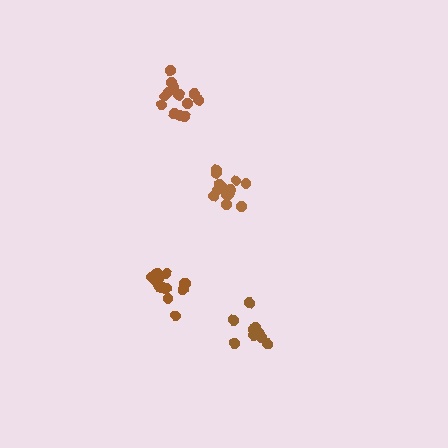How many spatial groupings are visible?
There are 4 spatial groupings.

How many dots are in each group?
Group 1: 13 dots, Group 2: 11 dots, Group 3: 14 dots, Group 4: 14 dots (52 total).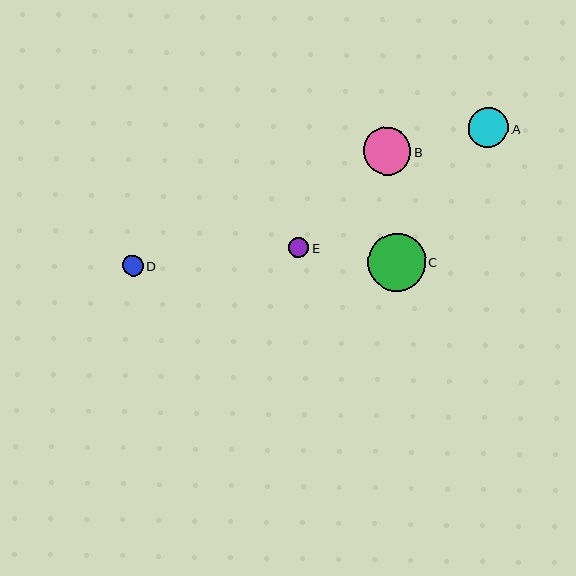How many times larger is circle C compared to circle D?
Circle C is approximately 2.8 times the size of circle D.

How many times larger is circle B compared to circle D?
Circle B is approximately 2.3 times the size of circle D.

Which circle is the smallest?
Circle E is the smallest with a size of approximately 20 pixels.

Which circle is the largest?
Circle C is the largest with a size of approximately 58 pixels.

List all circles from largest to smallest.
From largest to smallest: C, B, A, D, E.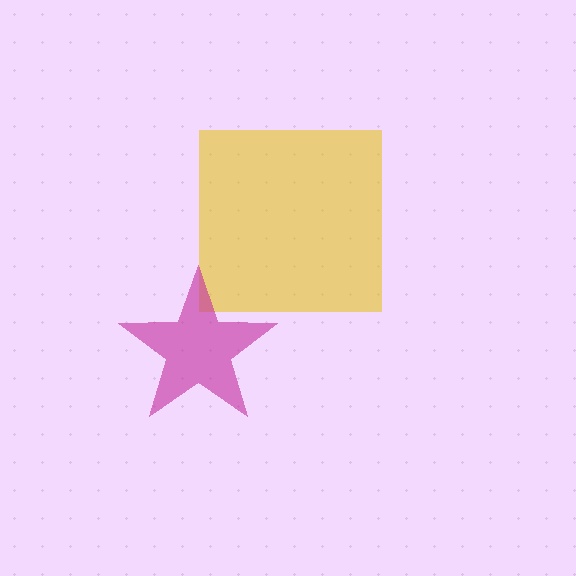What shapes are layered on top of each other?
The layered shapes are: a yellow square, a magenta star.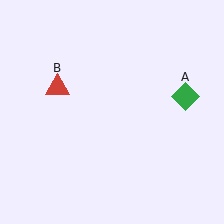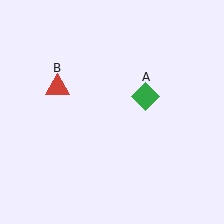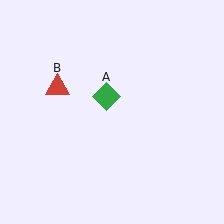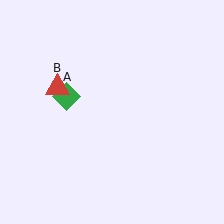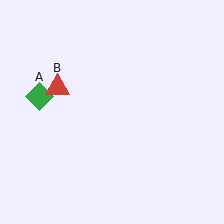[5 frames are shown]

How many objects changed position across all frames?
1 object changed position: green diamond (object A).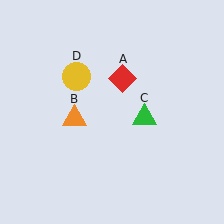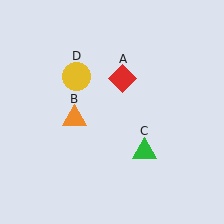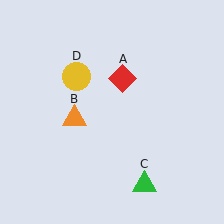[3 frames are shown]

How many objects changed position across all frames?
1 object changed position: green triangle (object C).